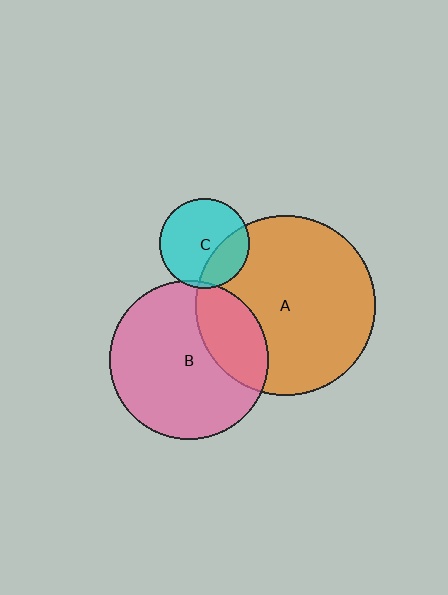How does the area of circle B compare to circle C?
Approximately 3.1 times.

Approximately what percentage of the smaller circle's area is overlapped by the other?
Approximately 5%.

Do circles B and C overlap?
Yes.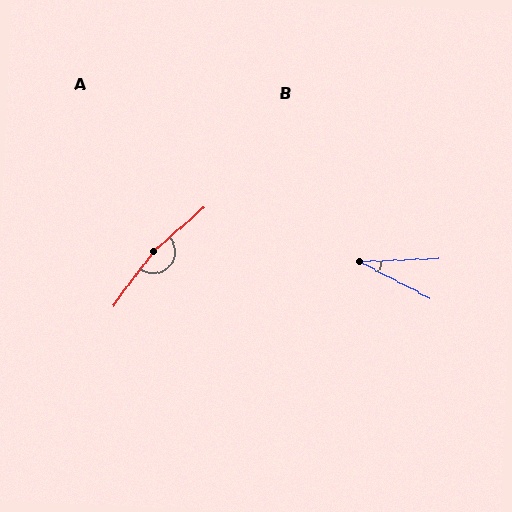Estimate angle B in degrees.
Approximately 30 degrees.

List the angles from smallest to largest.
B (30°), A (168°).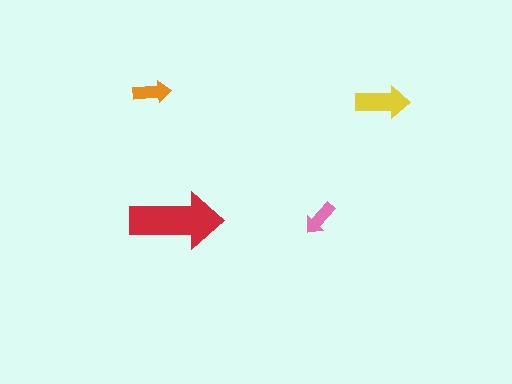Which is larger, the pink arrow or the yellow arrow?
The yellow one.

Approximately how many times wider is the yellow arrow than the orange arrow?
About 1.5 times wider.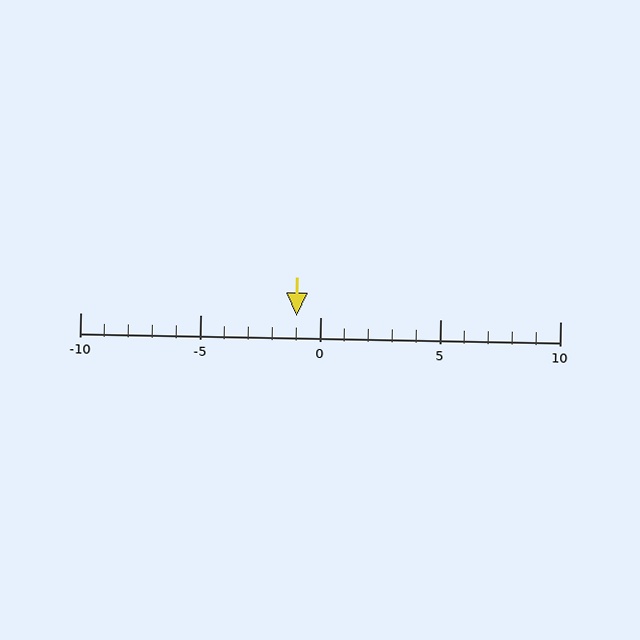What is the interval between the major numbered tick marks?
The major tick marks are spaced 5 units apart.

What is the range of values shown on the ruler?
The ruler shows values from -10 to 10.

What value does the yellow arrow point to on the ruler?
The yellow arrow points to approximately -1.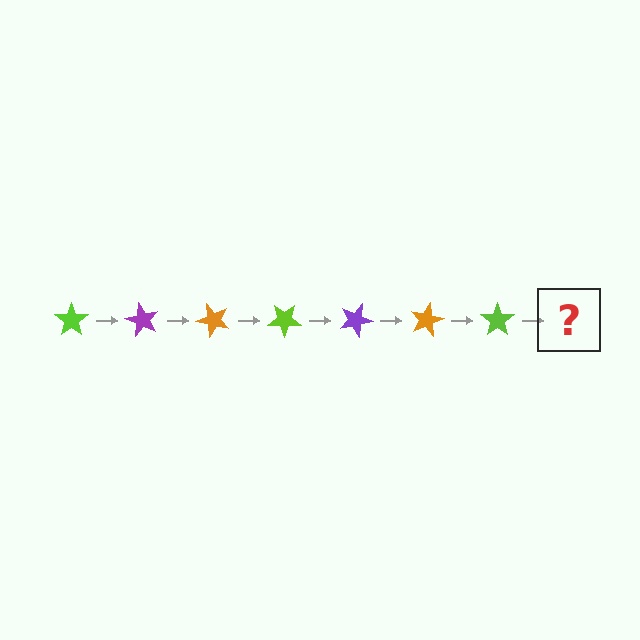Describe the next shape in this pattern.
It should be a purple star, rotated 420 degrees from the start.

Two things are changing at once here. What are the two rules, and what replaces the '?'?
The two rules are that it rotates 60 degrees each step and the color cycles through lime, purple, and orange. The '?' should be a purple star, rotated 420 degrees from the start.